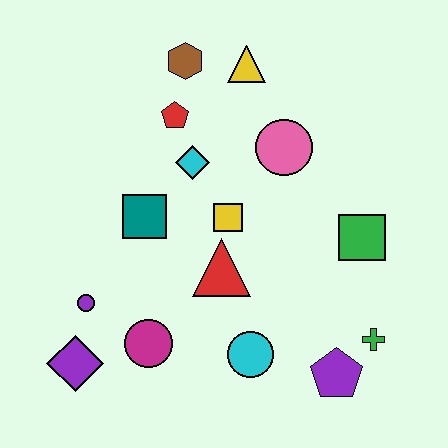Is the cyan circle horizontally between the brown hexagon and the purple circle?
No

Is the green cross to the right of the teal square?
Yes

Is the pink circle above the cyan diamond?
Yes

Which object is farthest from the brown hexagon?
The purple pentagon is farthest from the brown hexagon.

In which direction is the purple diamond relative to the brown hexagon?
The purple diamond is below the brown hexagon.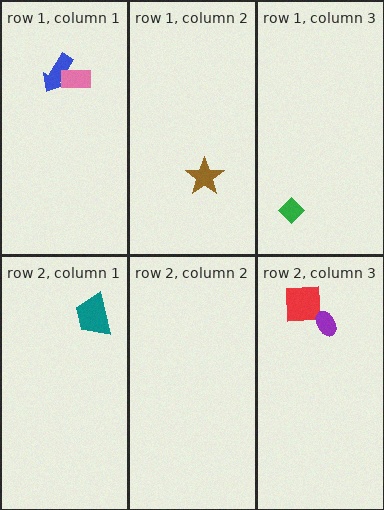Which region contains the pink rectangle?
The row 1, column 1 region.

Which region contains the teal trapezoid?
The row 2, column 1 region.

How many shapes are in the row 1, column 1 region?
2.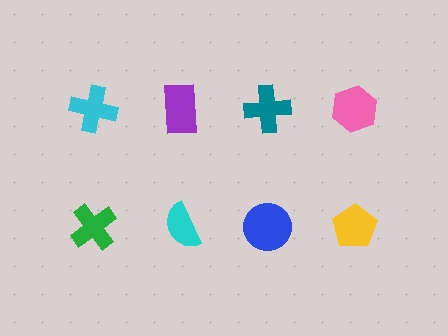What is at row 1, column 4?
A pink hexagon.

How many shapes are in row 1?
4 shapes.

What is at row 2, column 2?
A cyan semicircle.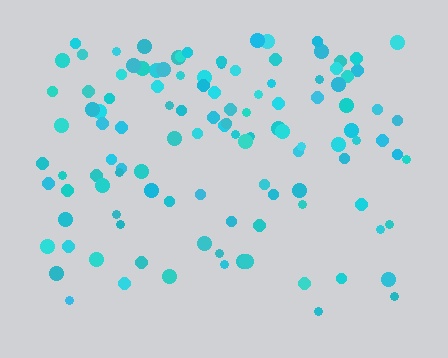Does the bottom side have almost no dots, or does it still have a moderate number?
Still a moderate number, just noticeably fewer than the top.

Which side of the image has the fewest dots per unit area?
The bottom.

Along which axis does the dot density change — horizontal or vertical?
Vertical.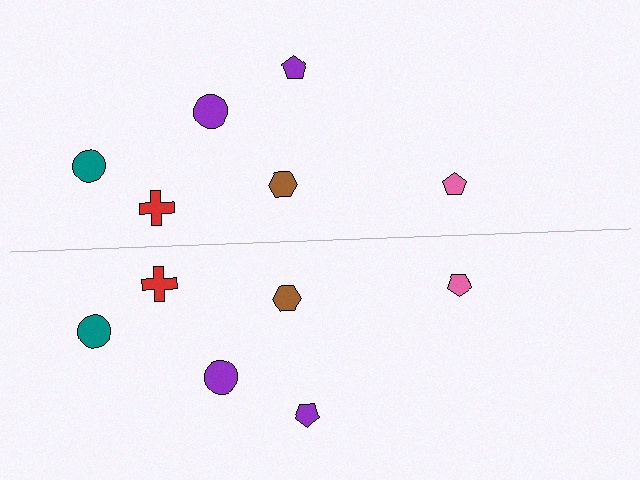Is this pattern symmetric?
Yes, this pattern has bilateral (reflection) symmetry.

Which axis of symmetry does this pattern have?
The pattern has a horizontal axis of symmetry running through the center of the image.